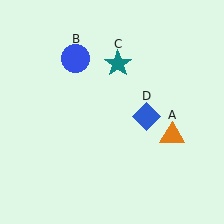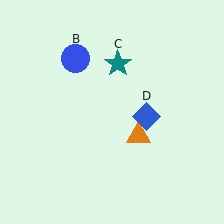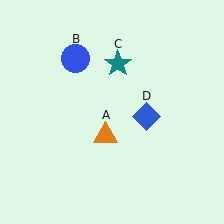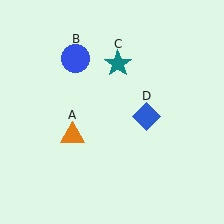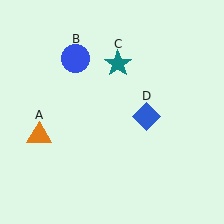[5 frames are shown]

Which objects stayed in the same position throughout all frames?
Blue circle (object B) and teal star (object C) and blue diamond (object D) remained stationary.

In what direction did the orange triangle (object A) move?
The orange triangle (object A) moved left.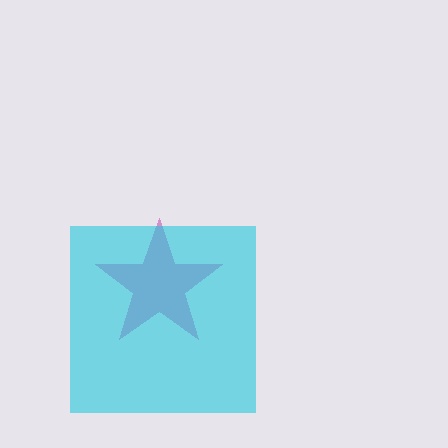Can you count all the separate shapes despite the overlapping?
Yes, there are 2 separate shapes.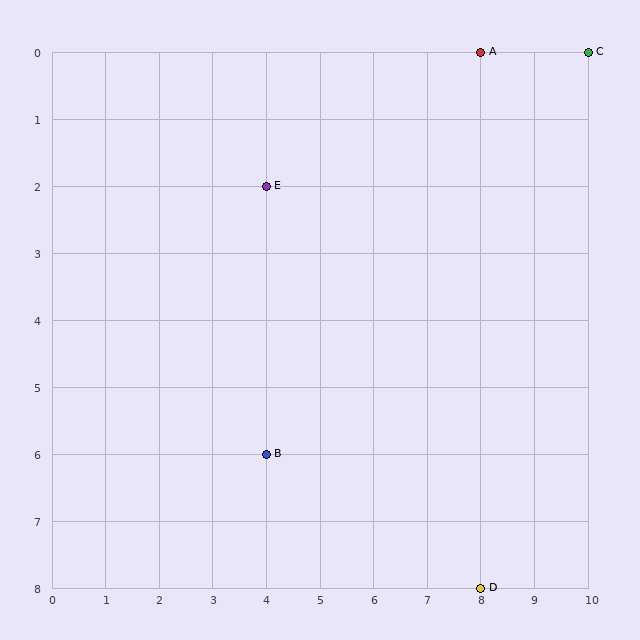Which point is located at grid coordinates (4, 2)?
Point E is at (4, 2).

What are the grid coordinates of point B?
Point B is at grid coordinates (4, 6).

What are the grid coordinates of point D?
Point D is at grid coordinates (8, 8).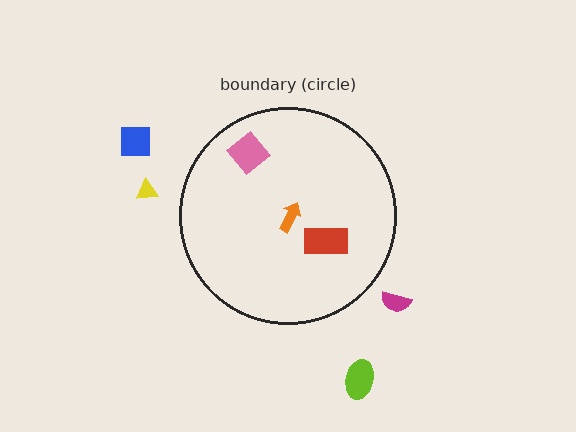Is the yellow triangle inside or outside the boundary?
Outside.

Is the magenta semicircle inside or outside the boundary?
Outside.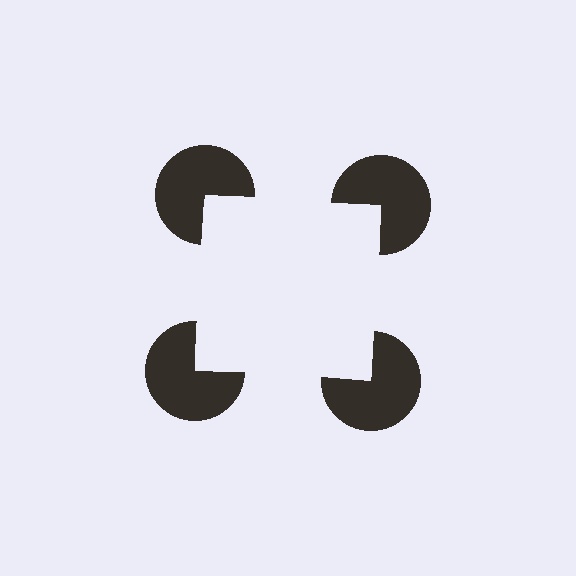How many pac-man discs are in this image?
There are 4 — one at each vertex of the illusory square.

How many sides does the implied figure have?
4 sides.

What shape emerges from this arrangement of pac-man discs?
An illusory square — its edges are inferred from the aligned wedge cuts in the pac-man discs, not physically drawn.